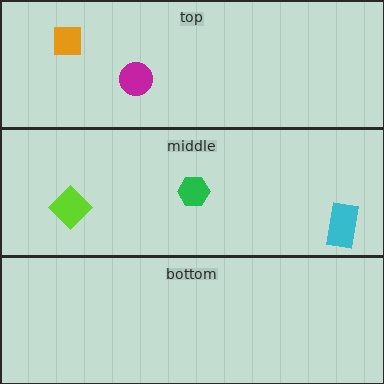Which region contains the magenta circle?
The top region.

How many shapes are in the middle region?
3.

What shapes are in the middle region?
The cyan rectangle, the lime diamond, the green hexagon.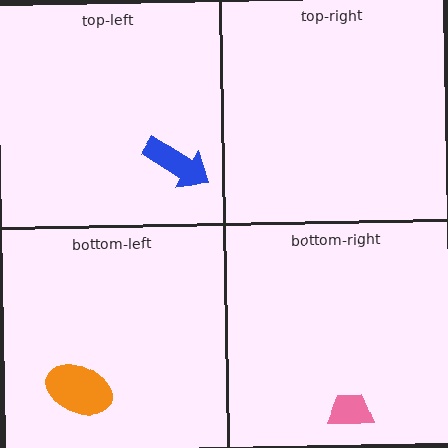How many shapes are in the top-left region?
1.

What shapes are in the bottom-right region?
The pink trapezoid.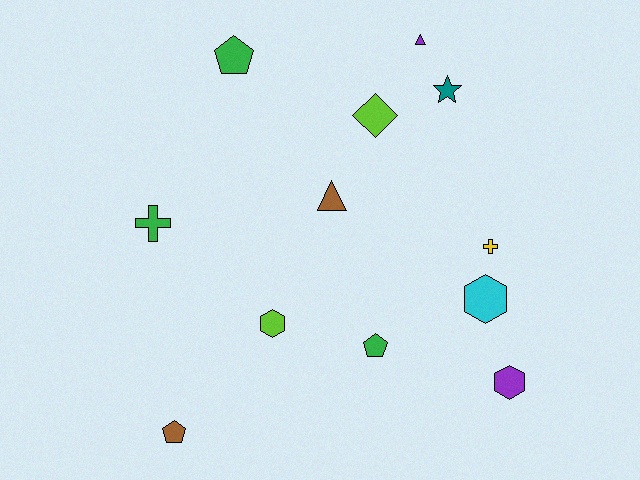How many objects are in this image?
There are 12 objects.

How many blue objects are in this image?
There are no blue objects.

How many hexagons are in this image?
There are 3 hexagons.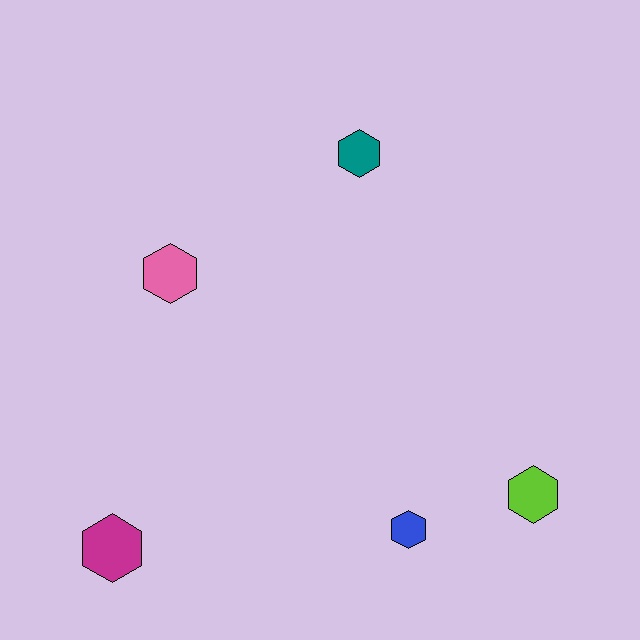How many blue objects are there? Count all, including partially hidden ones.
There is 1 blue object.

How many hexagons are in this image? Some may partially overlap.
There are 5 hexagons.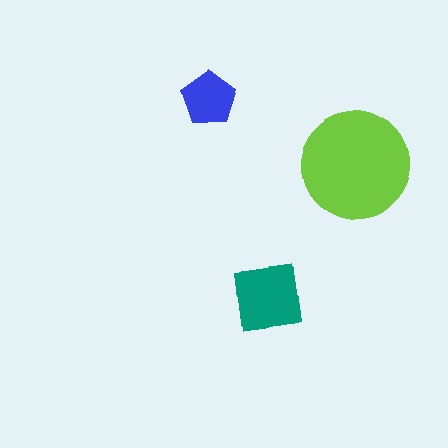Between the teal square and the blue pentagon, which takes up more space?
The teal square.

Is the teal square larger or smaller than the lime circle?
Smaller.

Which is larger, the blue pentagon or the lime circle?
The lime circle.